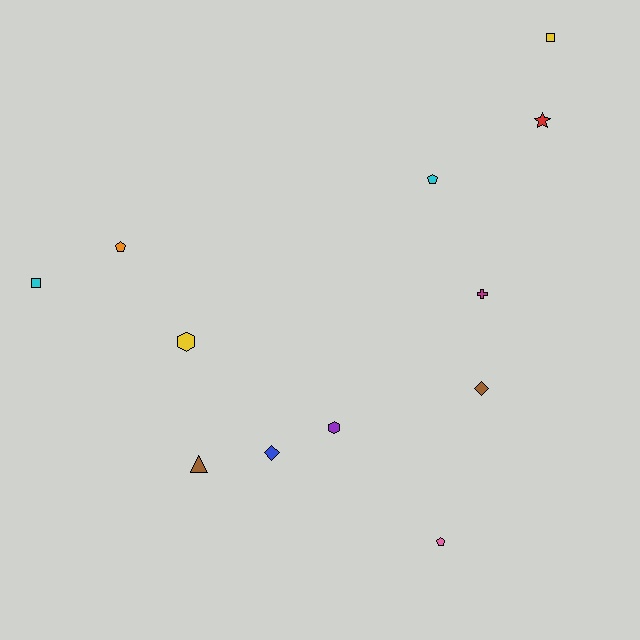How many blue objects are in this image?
There is 1 blue object.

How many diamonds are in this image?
There are 2 diamonds.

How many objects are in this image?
There are 12 objects.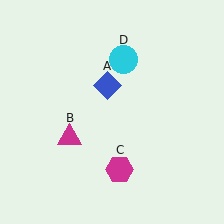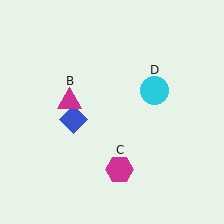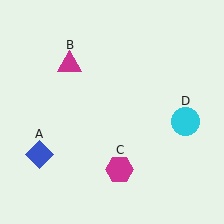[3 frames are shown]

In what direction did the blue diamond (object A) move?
The blue diamond (object A) moved down and to the left.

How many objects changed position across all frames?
3 objects changed position: blue diamond (object A), magenta triangle (object B), cyan circle (object D).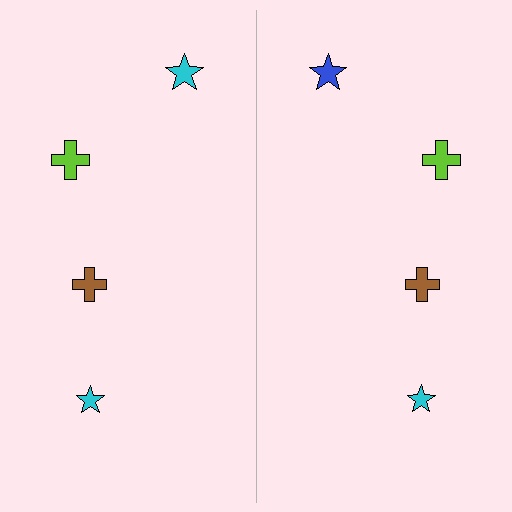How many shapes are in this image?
There are 8 shapes in this image.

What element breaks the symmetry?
The blue star on the right side breaks the symmetry — its mirror counterpart is cyan.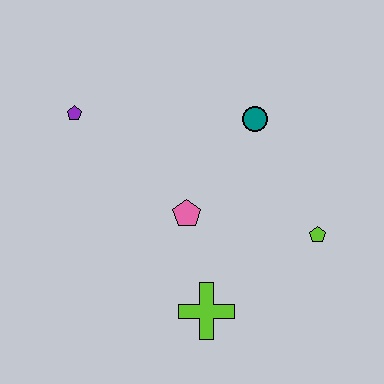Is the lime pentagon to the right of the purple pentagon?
Yes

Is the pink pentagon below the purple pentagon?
Yes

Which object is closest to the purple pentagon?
The pink pentagon is closest to the purple pentagon.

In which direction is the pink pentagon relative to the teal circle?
The pink pentagon is below the teal circle.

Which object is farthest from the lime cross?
The purple pentagon is farthest from the lime cross.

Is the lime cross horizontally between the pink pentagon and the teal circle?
Yes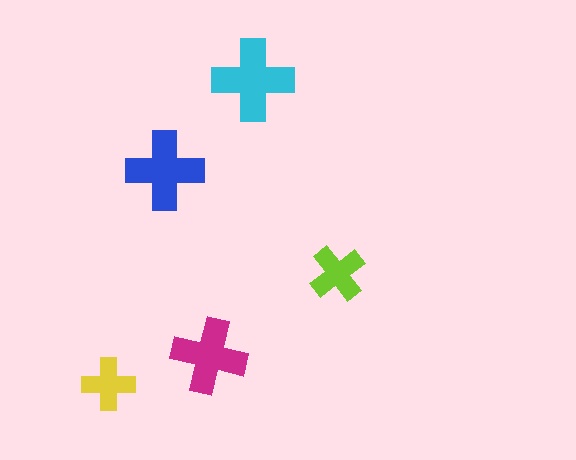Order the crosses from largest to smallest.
the cyan one, the blue one, the magenta one, the lime one, the yellow one.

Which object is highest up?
The cyan cross is topmost.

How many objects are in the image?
There are 5 objects in the image.